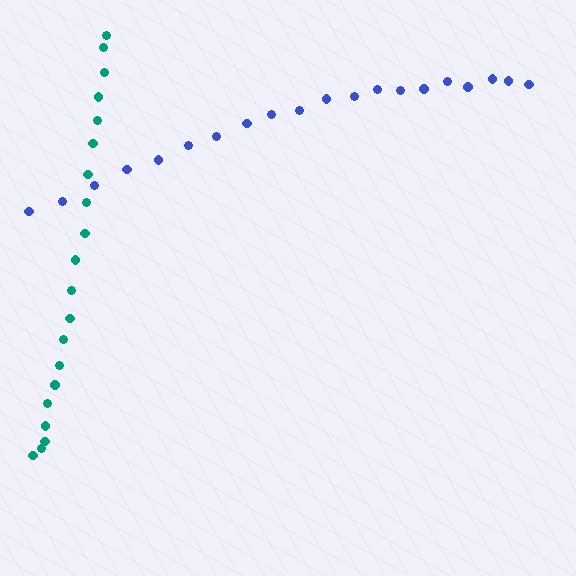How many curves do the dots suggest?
There are 2 distinct paths.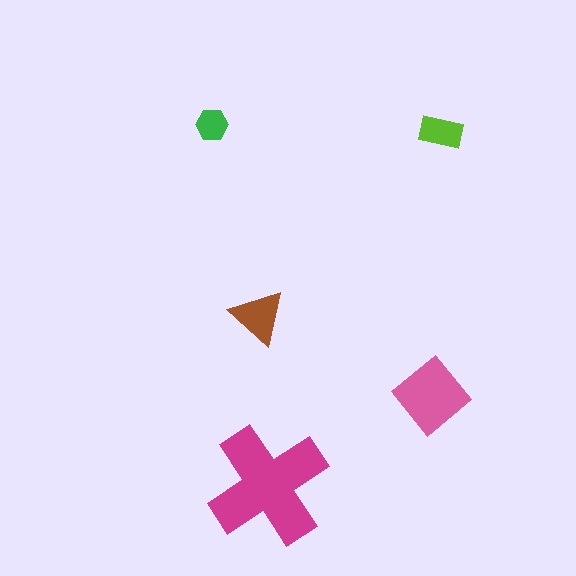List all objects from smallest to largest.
The green hexagon, the lime rectangle, the brown triangle, the pink diamond, the magenta cross.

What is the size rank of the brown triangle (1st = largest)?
3rd.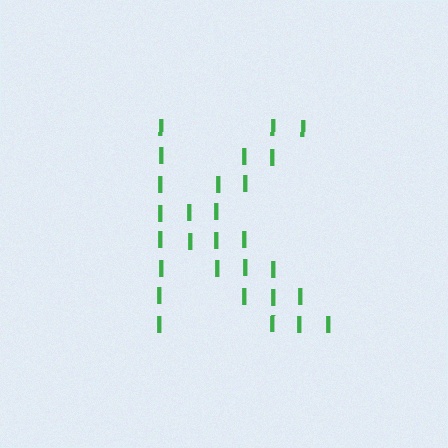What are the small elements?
The small elements are letter I's.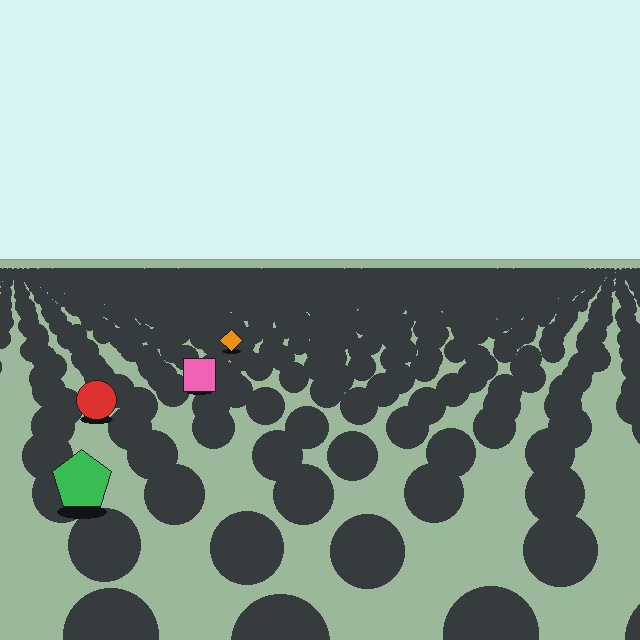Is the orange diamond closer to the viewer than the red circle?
No. The red circle is closer — you can tell from the texture gradient: the ground texture is coarser near it.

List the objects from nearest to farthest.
From nearest to farthest: the green pentagon, the red circle, the pink square, the orange diamond.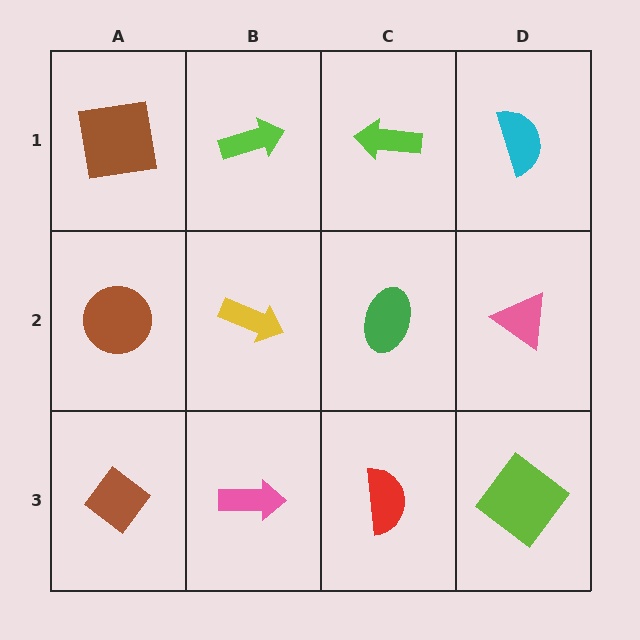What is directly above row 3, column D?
A pink triangle.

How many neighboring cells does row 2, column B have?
4.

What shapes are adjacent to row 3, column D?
A pink triangle (row 2, column D), a red semicircle (row 3, column C).